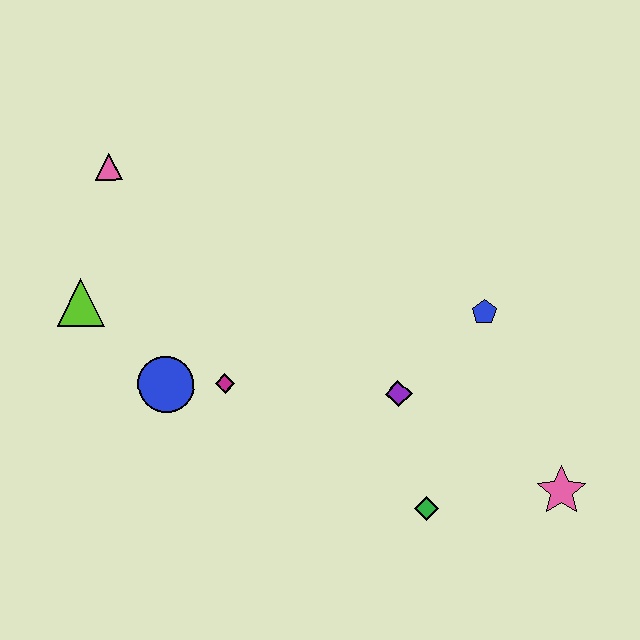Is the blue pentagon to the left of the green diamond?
No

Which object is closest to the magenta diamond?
The blue circle is closest to the magenta diamond.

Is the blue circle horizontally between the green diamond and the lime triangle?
Yes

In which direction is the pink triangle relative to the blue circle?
The pink triangle is above the blue circle.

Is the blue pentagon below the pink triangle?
Yes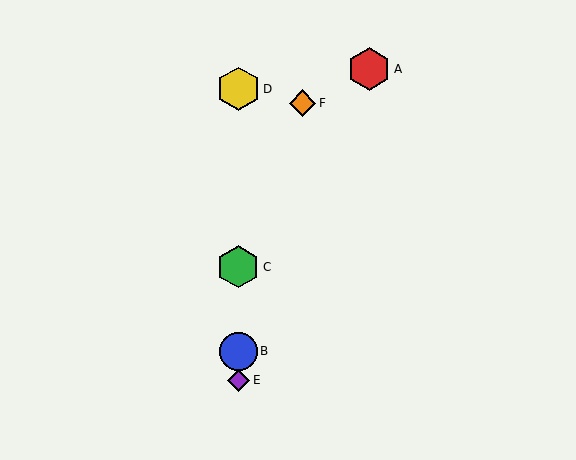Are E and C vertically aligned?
Yes, both are at x≈238.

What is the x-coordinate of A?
Object A is at x≈369.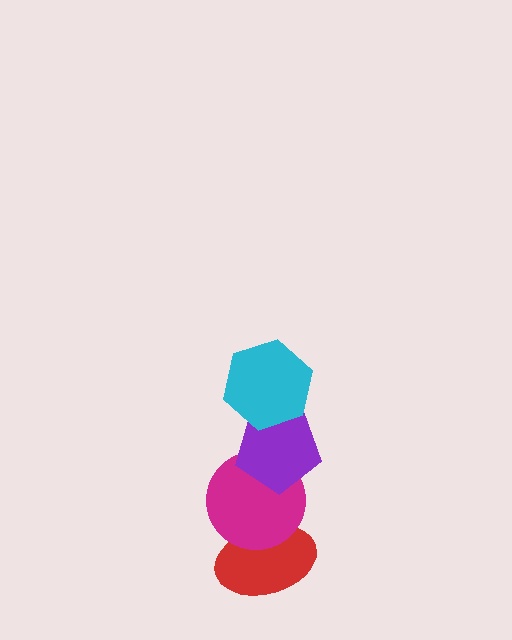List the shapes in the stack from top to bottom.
From top to bottom: the cyan hexagon, the purple pentagon, the magenta circle, the red ellipse.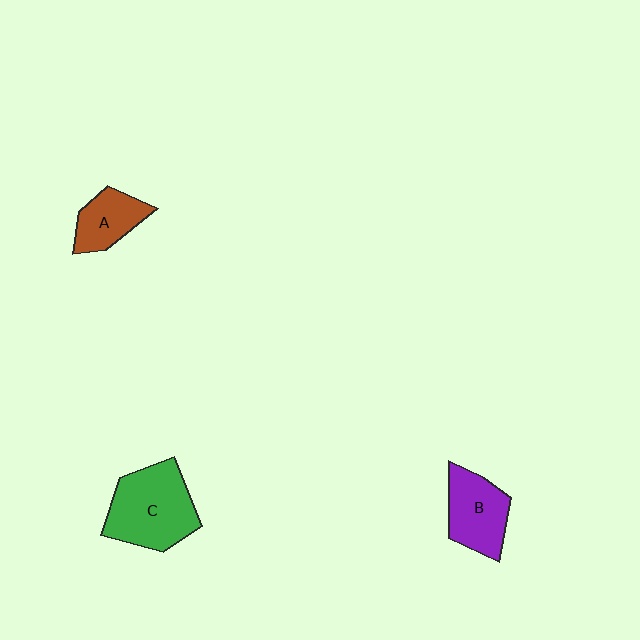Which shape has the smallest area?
Shape A (brown).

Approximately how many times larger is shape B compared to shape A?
Approximately 1.3 times.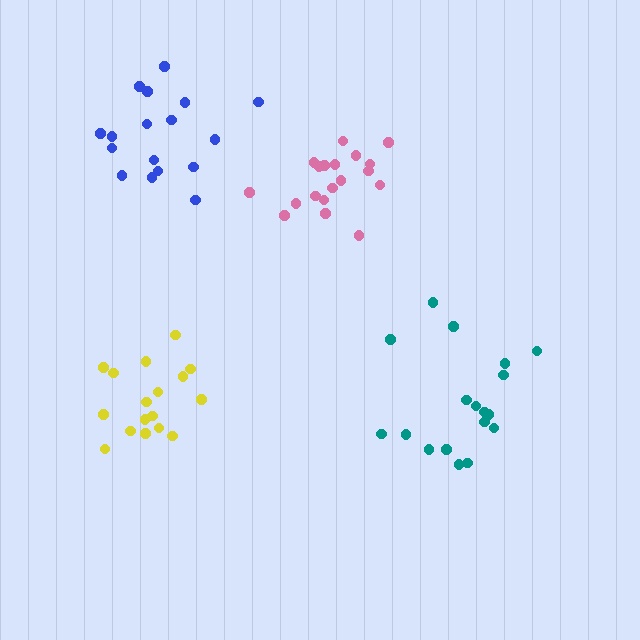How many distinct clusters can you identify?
There are 4 distinct clusters.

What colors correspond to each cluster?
The clusters are colored: yellow, blue, teal, pink.